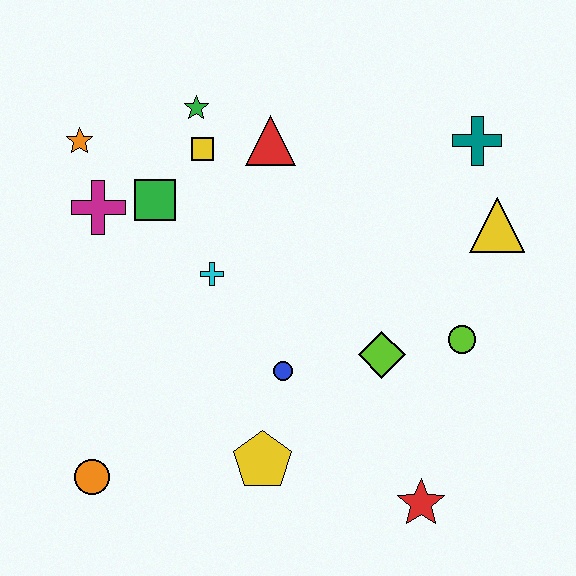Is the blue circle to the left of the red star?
Yes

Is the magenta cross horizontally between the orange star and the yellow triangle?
Yes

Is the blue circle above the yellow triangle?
No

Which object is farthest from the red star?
The orange star is farthest from the red star.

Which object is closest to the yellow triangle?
The teal cross is closest to the yellow triangle.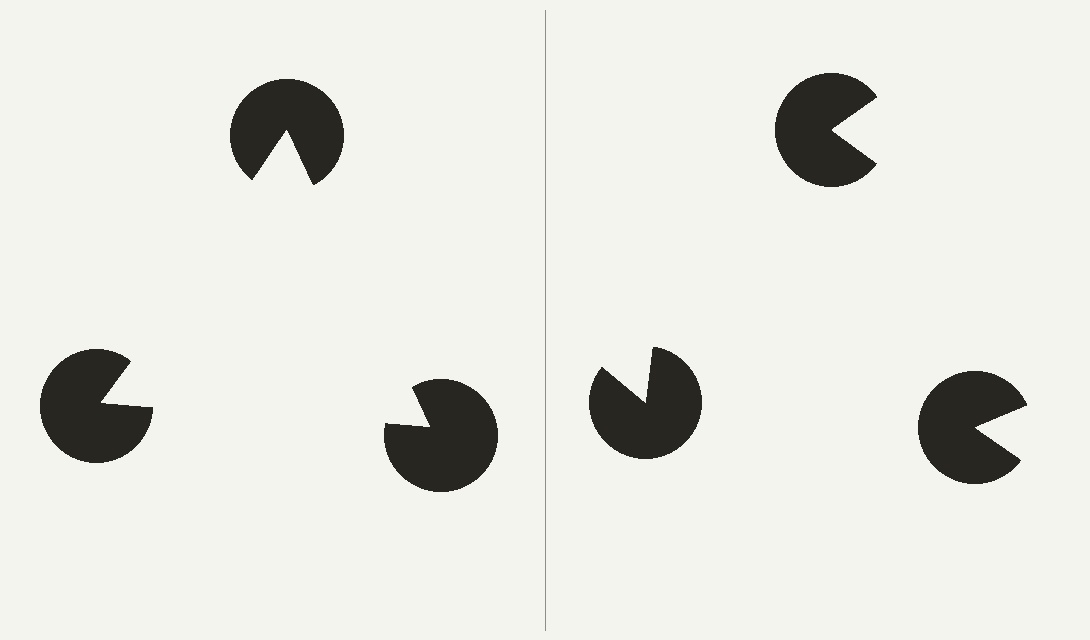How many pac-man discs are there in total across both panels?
6 — 3 on each side.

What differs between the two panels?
The pac-man discs are positioned identically on both sides; only the wedge orientations differ. On the left they align to a triangle; on the right they are misaligned.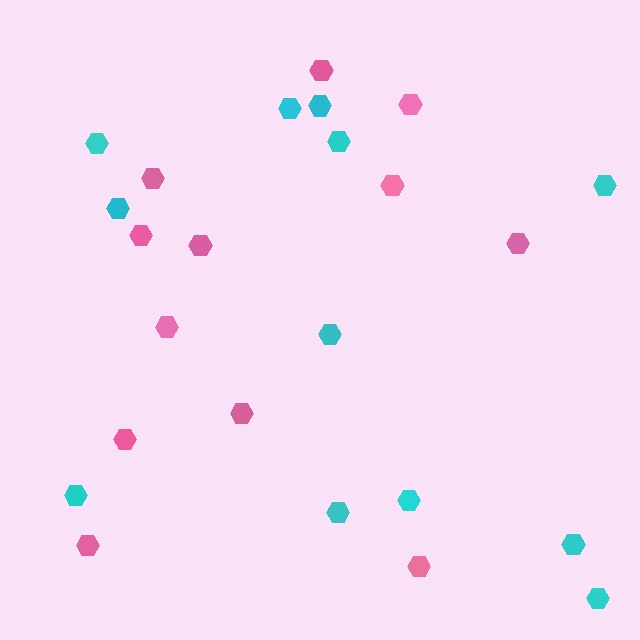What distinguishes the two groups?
There are 2 groups: one group of pink hexagons (12) and one group of cyan hexagons (12).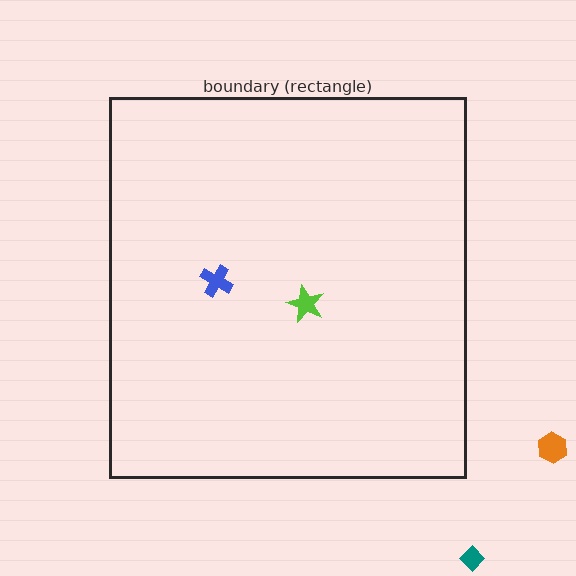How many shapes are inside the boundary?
2 inside, 2 outside.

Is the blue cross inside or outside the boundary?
Inside.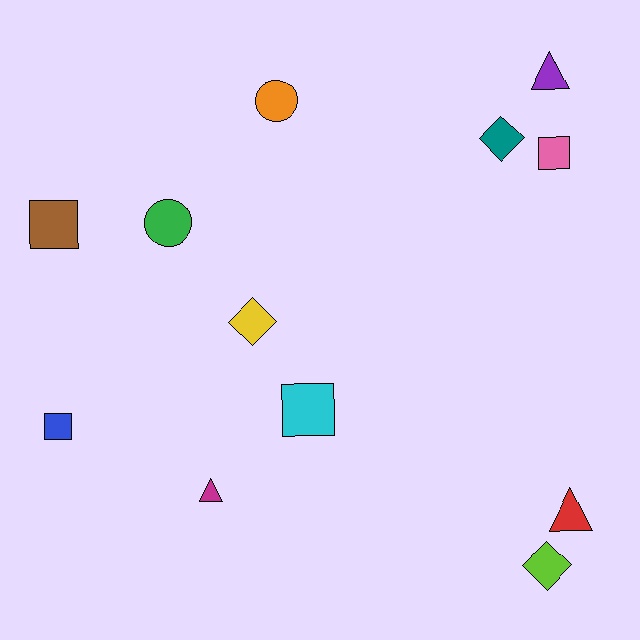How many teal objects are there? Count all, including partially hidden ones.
There is 1 teal object.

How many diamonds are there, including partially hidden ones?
There are 3 diamonds.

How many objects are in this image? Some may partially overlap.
There are 12 objects.